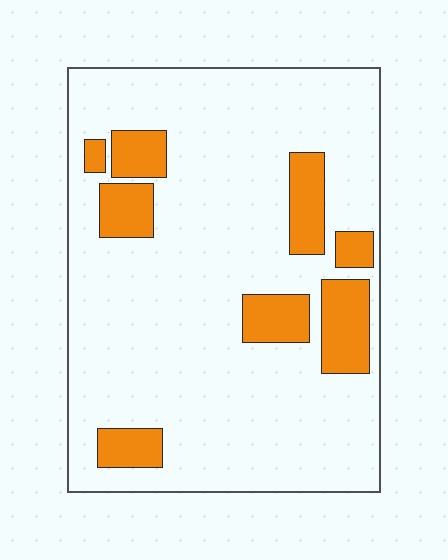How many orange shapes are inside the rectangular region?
8.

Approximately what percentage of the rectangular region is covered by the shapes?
Approximately 15%.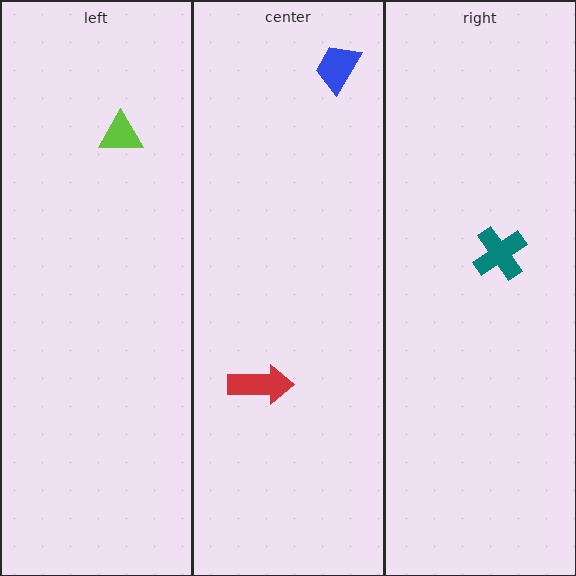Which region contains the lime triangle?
The left region.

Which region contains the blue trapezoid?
The center region.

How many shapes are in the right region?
1.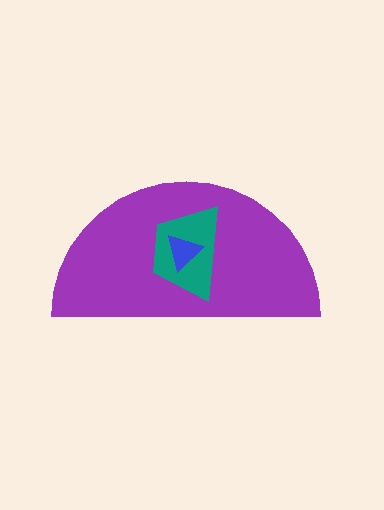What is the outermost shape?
The purple semicircle.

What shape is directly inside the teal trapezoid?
The blue triangle.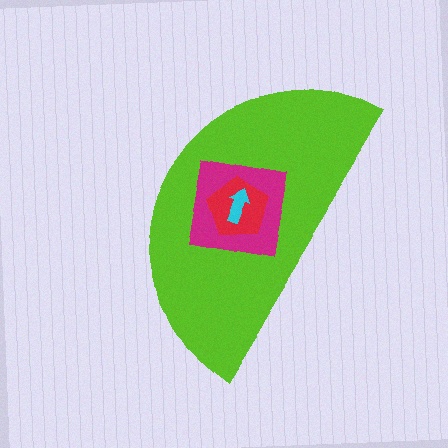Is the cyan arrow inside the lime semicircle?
Yes.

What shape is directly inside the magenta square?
The red pentagon.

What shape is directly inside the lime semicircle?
The magenta square.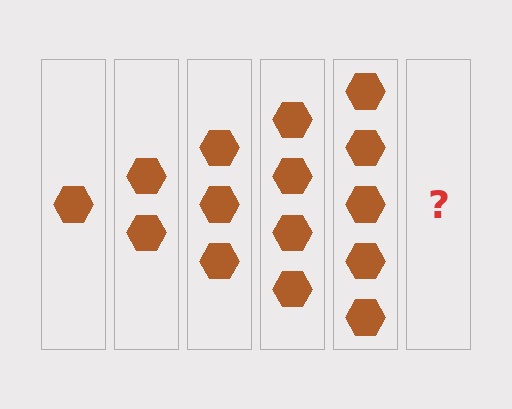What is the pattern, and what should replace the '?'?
The pattern is that each step adds one more hexagon. The '?' should be 6 hexagons.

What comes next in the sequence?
The next element should be 6 hexagons.